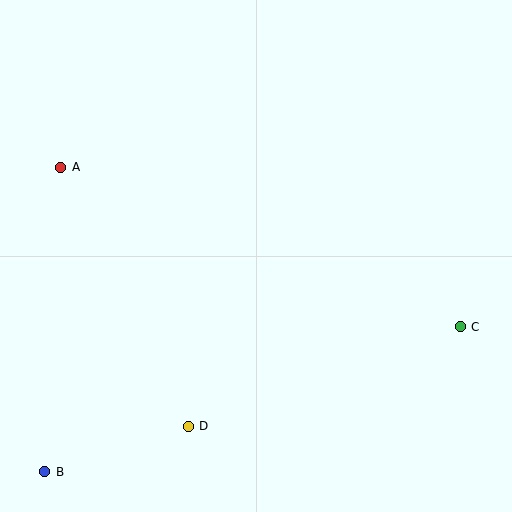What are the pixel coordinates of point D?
Point D is at (188, 426).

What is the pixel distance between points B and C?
The distance between B and C is 440 pixels.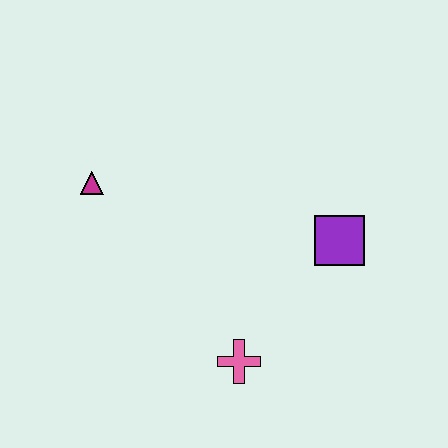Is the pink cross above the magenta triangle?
No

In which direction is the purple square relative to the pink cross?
The purple square is above the pink cross.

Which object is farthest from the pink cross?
The magenta triangle is farthest from the pink cross.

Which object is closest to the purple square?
The pink cross is closest to the purple square.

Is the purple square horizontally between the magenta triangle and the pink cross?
No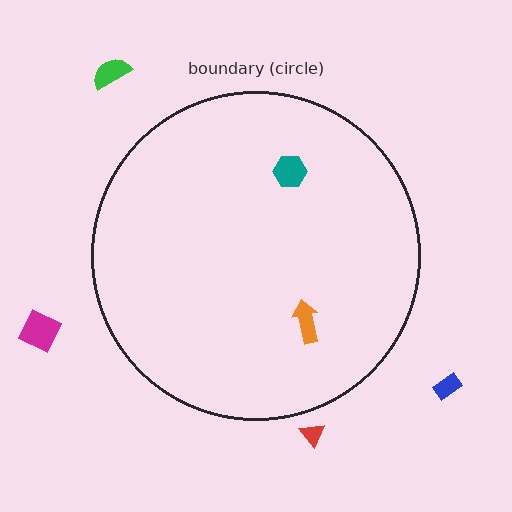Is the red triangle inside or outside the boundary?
Outside.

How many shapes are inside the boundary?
2 inside, 4 outside.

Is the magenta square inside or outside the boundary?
Outside.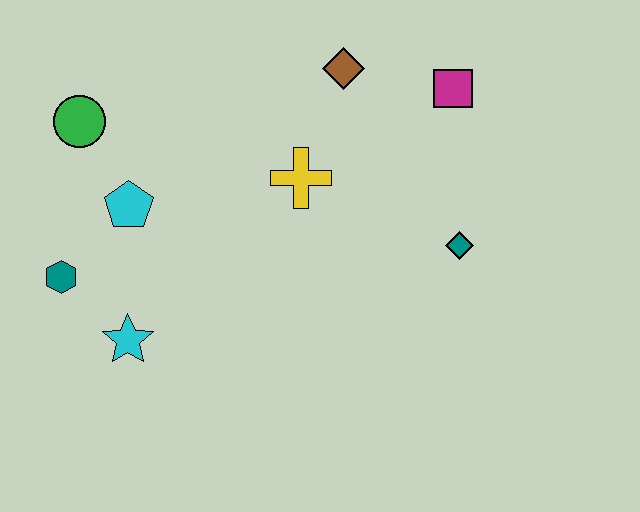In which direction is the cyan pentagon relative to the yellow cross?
The cyan pentagon is to the left of the yellow cross.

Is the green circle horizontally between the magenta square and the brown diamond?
No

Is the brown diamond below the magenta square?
No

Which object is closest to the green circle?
The cyan pentagon is closest to the green circle.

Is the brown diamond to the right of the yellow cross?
Yes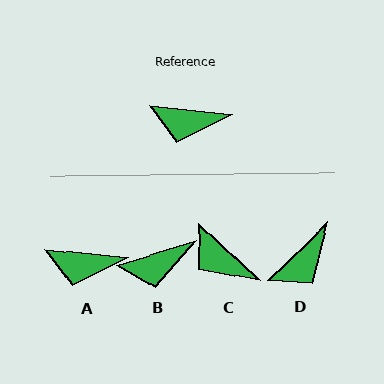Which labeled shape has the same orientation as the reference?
A.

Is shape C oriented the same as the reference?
No, it is off by about 38 degrees.